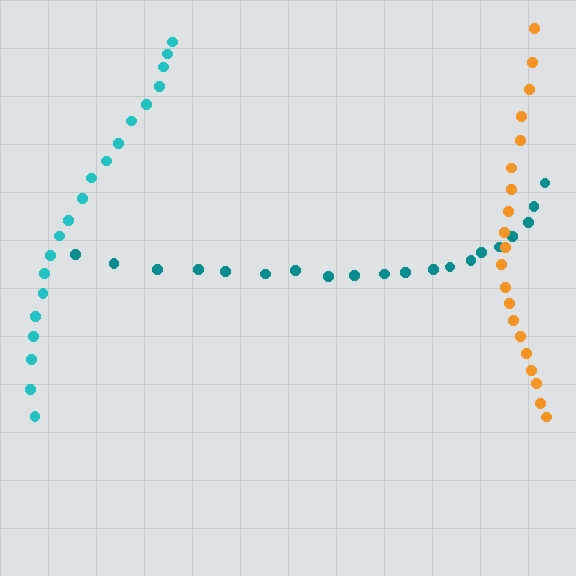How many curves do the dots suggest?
There are 3 distinct paths.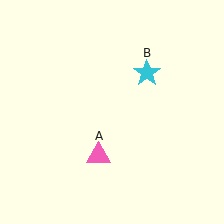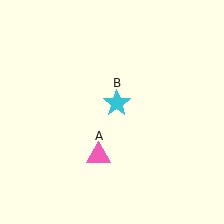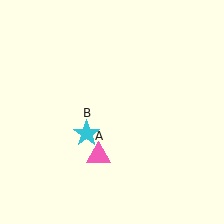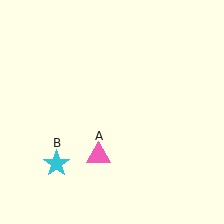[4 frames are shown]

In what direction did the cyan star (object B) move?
The cyan star (object B) moved down and to the left.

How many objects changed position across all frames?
1 object changed position: cyan star (object B).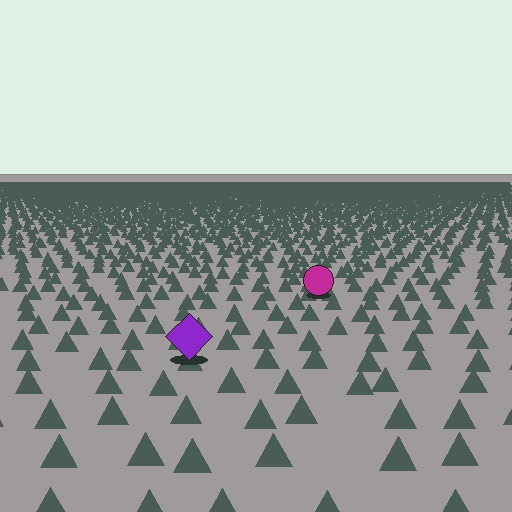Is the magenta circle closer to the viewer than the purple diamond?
No. The purple diamond is closer — you can tell from the texture gradient: the ground texture is coarser near it.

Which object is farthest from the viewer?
The magenta circle is farthest from the viewer. It appears smaller and the ground texture around it is denser.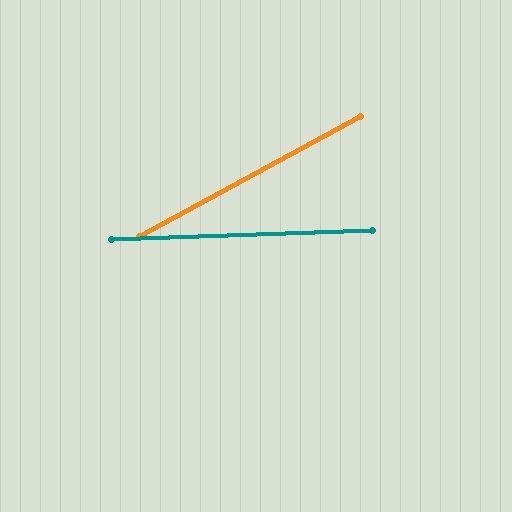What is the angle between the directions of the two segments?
Approximately 26 degrees.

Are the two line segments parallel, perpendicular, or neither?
Neither parallel nor perpendicular — they differ by about 26°.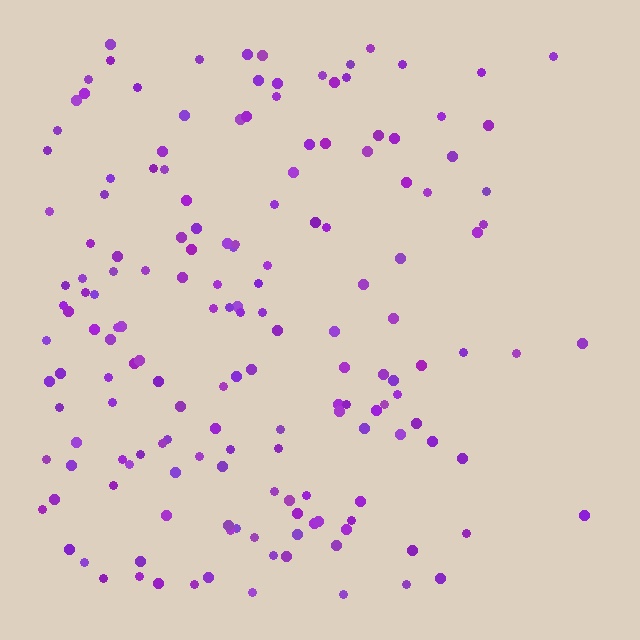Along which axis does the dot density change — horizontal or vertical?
Horizontal.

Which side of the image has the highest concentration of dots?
The left.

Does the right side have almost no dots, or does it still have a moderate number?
Still a moderate number, just noticeably fewer than the left.